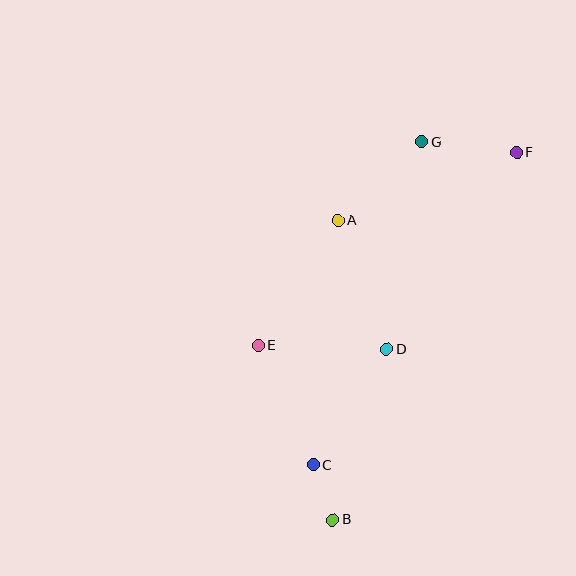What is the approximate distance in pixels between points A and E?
The distance between A and E is approximately 148 pixels.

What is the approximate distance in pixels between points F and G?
The distance between F and G is approximately 95 pixels.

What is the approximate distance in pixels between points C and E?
The distance between C and E is approximately 131 pixels.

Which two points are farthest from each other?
Points B and F are farthest from each other.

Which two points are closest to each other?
Points B and C are closest to each other.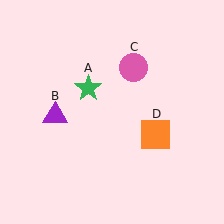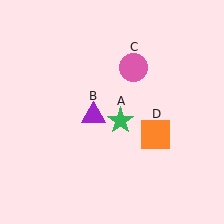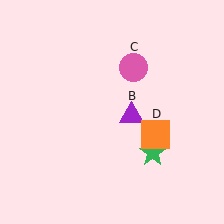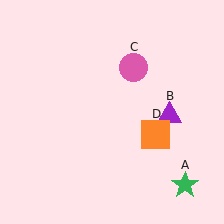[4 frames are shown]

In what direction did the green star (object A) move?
The green star (object A) moved down and to the right.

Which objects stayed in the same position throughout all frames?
Pink circle (object C) and orange square (object D) remained stationary.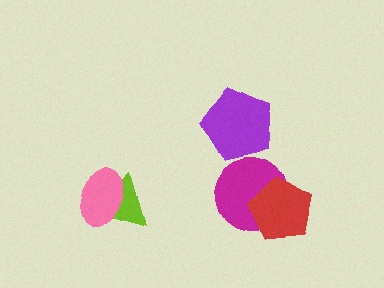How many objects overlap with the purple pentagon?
0 objects overlap with the purple pentagon.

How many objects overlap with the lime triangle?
1 object overlaps with the lime triangle.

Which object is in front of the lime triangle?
The pink ellipse is in front of the lime triangle.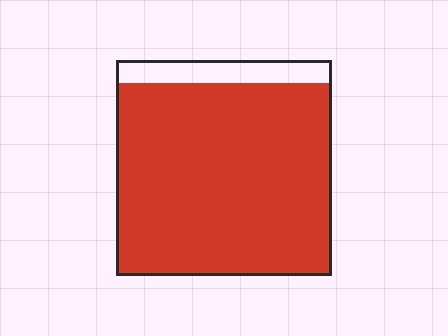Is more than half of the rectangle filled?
Yes.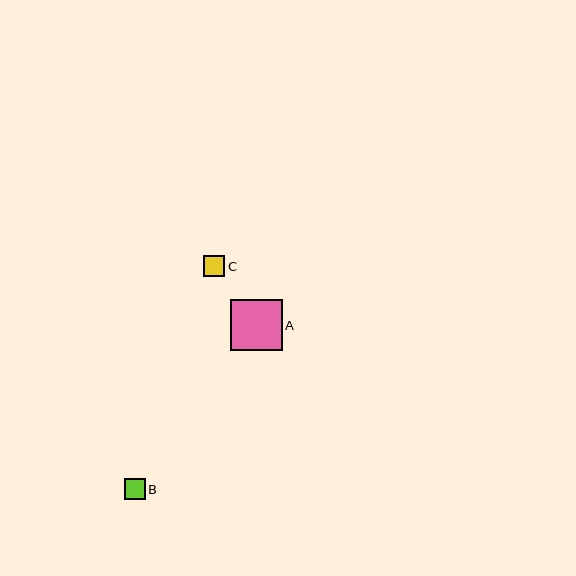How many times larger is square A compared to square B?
Square A is approximately 2.5 times the size of square B.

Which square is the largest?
Square A is the largest with a size of approximately 52 pixels.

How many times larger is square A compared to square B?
Square A is approximately 2.5 times the size of square B.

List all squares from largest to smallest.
From largest to smallest: A, C, B.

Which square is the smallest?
Square B is the smallest with a size of approximately 21 pixels.